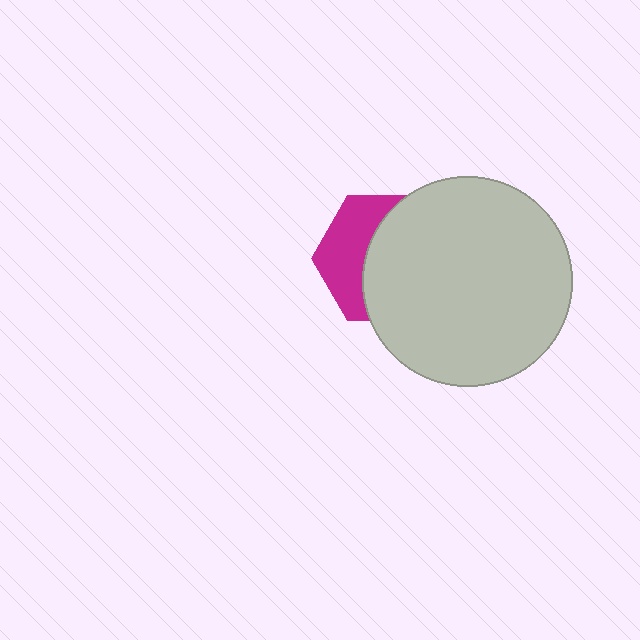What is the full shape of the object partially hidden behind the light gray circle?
The partially hidden object is a magenta hexagon.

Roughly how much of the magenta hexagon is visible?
A small part of it is visible (roughly 39%).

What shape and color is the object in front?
The object in front is a light gray circle.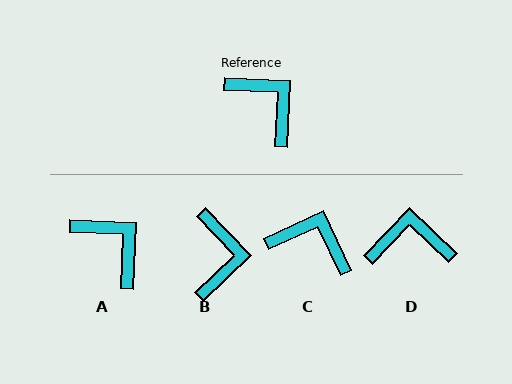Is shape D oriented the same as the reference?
No, it is off by about 49 degrees.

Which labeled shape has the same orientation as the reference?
A.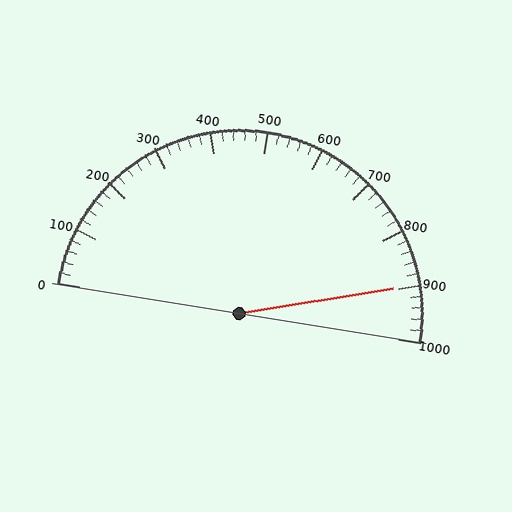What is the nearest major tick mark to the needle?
The nearest major tick mark is 900.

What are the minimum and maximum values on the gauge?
The gauge ranges from 0 to 1000.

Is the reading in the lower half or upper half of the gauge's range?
The reading is in the upper half of the range (0 to 1000).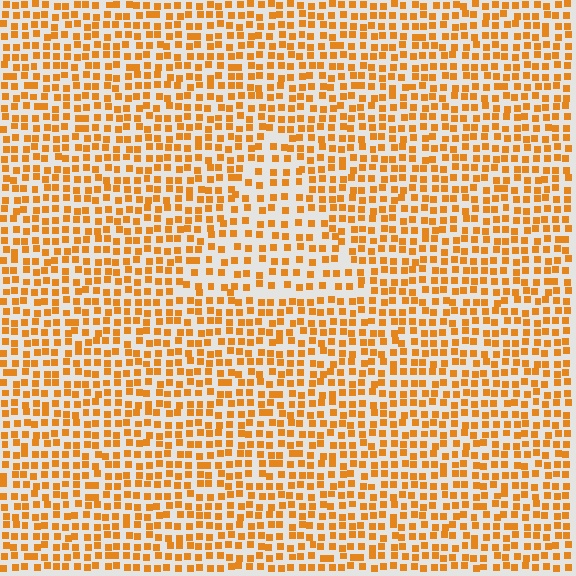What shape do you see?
I see a triangle.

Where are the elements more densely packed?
The elements are more densely packed outside the triangle boundary.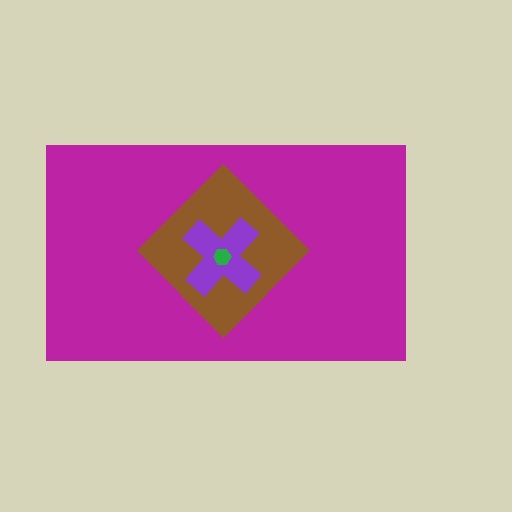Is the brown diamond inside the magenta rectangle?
Yes.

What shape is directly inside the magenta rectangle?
The brown diamond.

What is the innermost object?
The green hexagon.